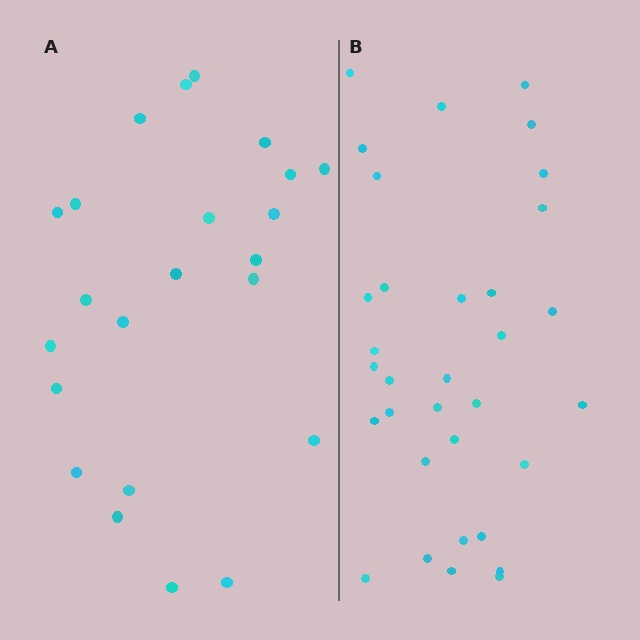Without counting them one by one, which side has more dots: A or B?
Region B (the right region) has more dots.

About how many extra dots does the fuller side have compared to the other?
Region B has roughly 10 or so more dots than region A.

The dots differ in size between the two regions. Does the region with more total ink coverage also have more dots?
No. Region A has more total ink coverage because its dots are larger, but region B actually contains more individual dots. Total area can be misleading — the number of items is what matters here.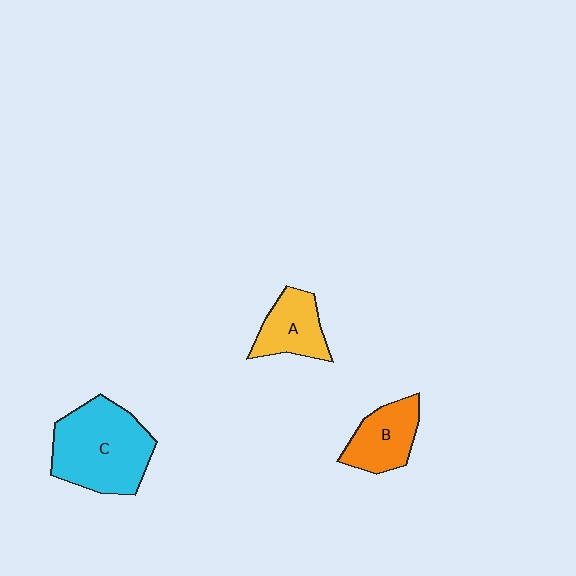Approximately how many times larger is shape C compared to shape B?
Approximately 1.9 times.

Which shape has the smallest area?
Shape A (yellow).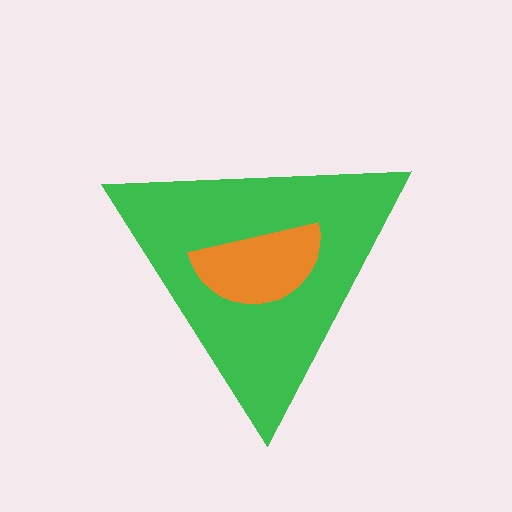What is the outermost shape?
The green triangle.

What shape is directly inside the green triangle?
The orange semicircle.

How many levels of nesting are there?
2.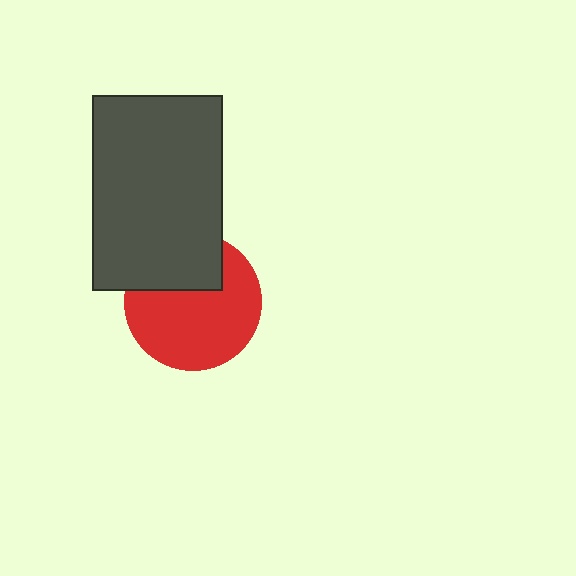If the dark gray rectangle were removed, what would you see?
You would see the complete red circle.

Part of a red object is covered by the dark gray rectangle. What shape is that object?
It is a circle.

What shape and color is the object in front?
The object in front is a dark gray rectangle.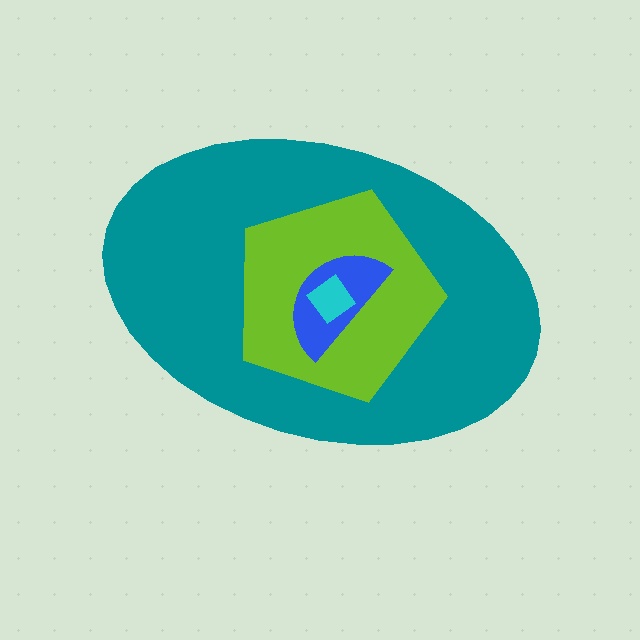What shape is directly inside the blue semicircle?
The cyan diamond.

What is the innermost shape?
The cyan diamond.